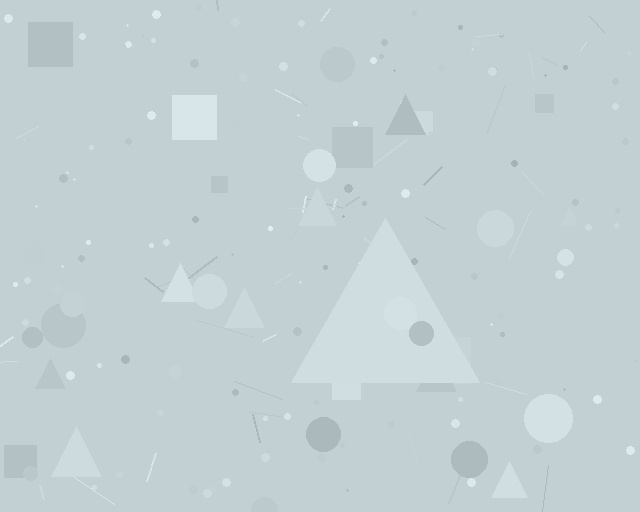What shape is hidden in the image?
A triangle is hidden in the image.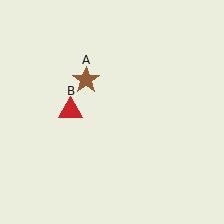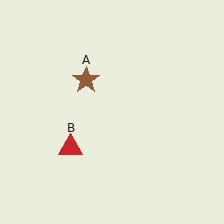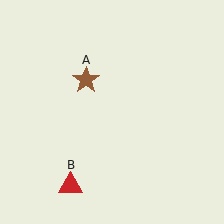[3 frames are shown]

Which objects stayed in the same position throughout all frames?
Brown star (object A) remained stationary.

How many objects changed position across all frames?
1 object changed position: red triangle (object B).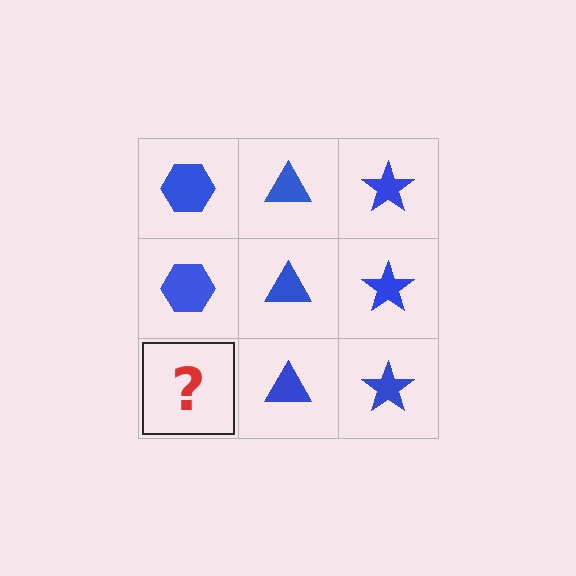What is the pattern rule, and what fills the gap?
The rule is that each column has a consistent shape. The gap should be filled with a blue hexagon.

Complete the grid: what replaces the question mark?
The question mark should be replaced with a blue hexagon.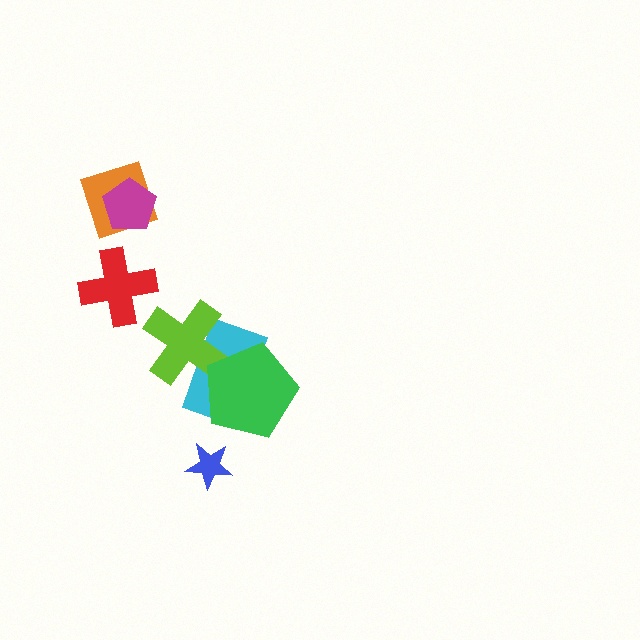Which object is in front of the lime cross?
The green pentagon is in front of the lime cross.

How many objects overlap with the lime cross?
2 objects overlap with the lime cross.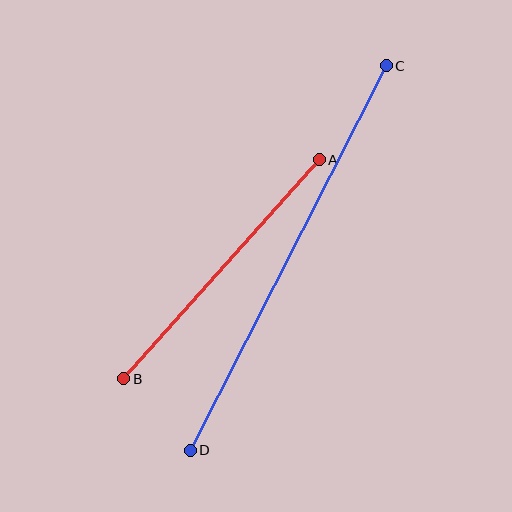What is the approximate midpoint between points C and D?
The midpoint is at approximately (288, 258) pixels.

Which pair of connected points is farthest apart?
Points C and D are farthest apart.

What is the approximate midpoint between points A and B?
The midpoint is at approximately (222, 269) pixels.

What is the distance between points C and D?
The distance is approximately 431 pixels.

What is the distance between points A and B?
The distance is approximately 293 pixels.